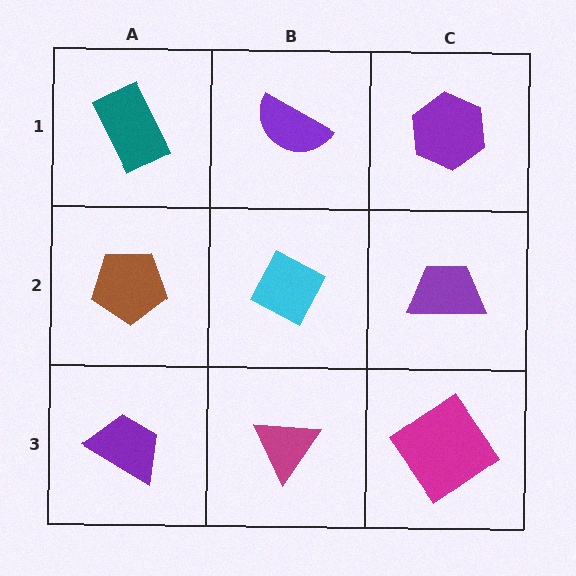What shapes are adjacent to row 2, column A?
A teal rectangle (row 1, column A), a purple trapezoid (row 3, column A), a cyan diamond (row 2, column B).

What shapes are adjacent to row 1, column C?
A purple trapezoid (row 2, column C), a purple semicircle (row 1, column B).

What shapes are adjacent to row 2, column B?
A purple semicircle (row 1, column B), a magenta triangle (row 3, column B), a brown pentagon (row 2, column A), a purple trapezoid (row 2, column C).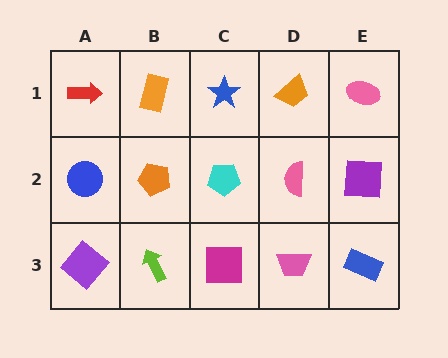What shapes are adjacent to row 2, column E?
A pink ellipse (row 1, column E), a blue rectangle (row 3, column E), a pink semicircle (row 2, column D).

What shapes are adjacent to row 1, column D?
A pink semicircle (row 2, column D), a blue star (row 1, column C), a pink ellipse (row 1, column E).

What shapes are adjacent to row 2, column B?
An orange rectangle (row 1, column B), a lime arrow (row 3, column B), a blue circle (row 2, column A), a cyan pentagon (row 2, column C).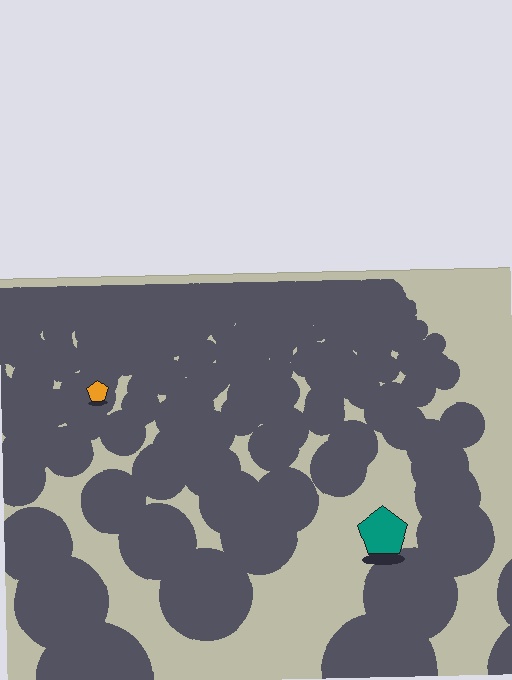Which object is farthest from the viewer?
The orange pentagon is farthest from the viewer. It appears smaller and the ground texture around it is denser.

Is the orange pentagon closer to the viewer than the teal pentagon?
No. The teal pentagon is closer — you can tell from the texture gradient: the ground texture is coarser near it.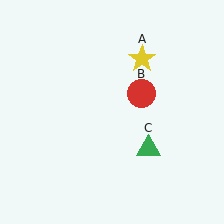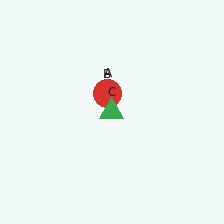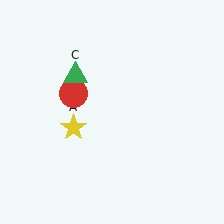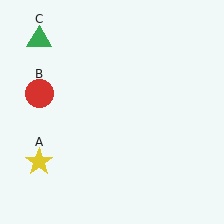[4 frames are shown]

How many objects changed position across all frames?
3 objects changed position: yellow star (object A), red circle (object B), green triangle (object C).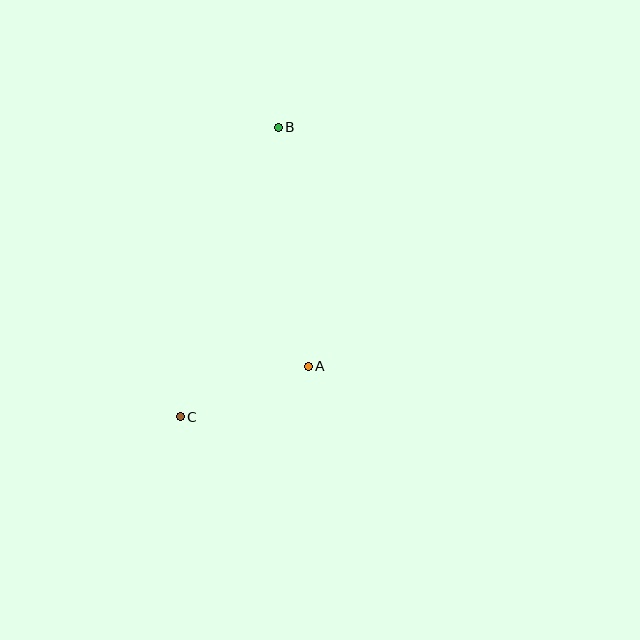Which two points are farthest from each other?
Points B and C are farthest from each other.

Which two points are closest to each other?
Points A and C are closest to each other.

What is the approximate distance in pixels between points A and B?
The distance between A and B is approximately 241 pixels.